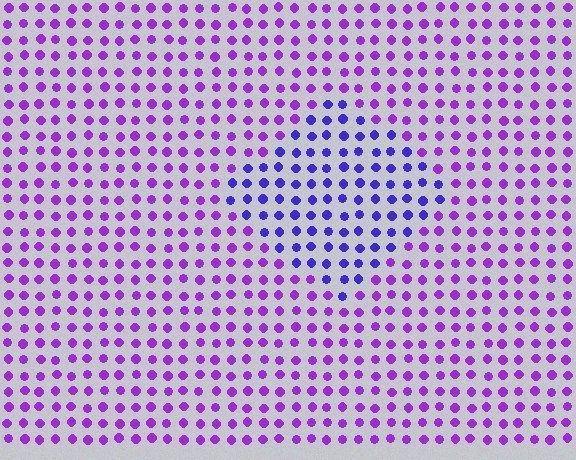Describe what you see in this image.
The image is filled with small purple elements in a uniform arrangement. A diamond-shaped region is visible where the elements are tinted to a slightly different hue, forming a subtle color boundary.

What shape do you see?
I see a diamond.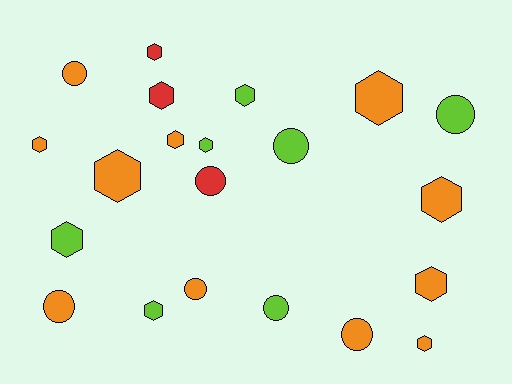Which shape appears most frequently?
Hexagon, with 13 objects.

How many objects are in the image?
There are 21 objects.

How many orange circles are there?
There are 4 orange circles.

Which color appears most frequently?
Orange, with 11 objects.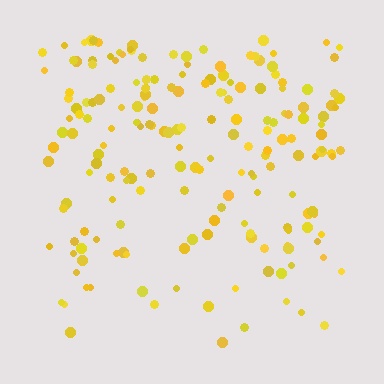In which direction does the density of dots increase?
From bottom to top, with the top side densest.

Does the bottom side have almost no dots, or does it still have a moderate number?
Still a moderate number, just noticeably fewer than the top.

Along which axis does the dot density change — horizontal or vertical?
Vertical.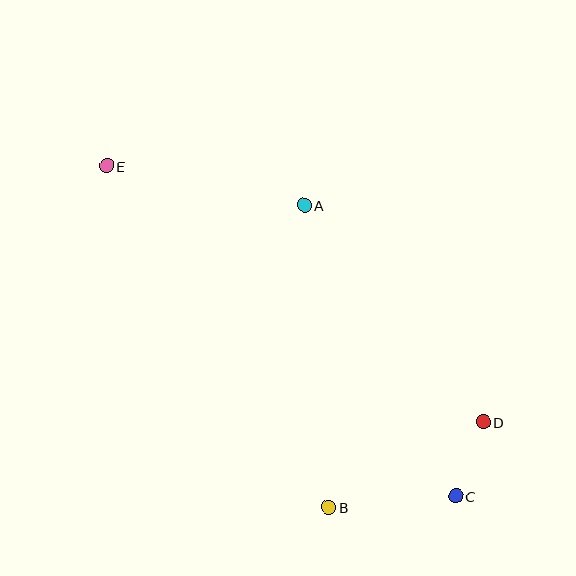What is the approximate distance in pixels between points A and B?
The distance between A and B is approximately 303 pixels.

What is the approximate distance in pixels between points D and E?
The distance between D and E is approximately 455 pixels.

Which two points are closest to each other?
Points C and D are closest to each other.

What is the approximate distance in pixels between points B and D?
The distance between B and D is approximately 177 pixels.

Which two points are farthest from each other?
Points C and E are farthest from each other.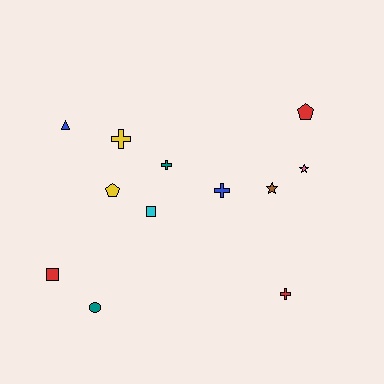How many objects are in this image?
There are 12 objects.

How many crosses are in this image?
There are 4 crosses.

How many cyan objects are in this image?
There is 1 cyan object.